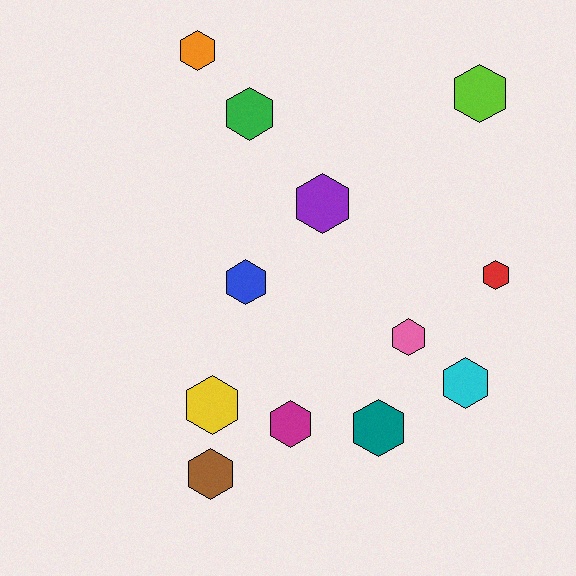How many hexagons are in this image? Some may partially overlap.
There are 12 hexagons.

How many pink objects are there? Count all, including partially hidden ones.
There is 1 pink object.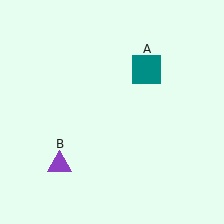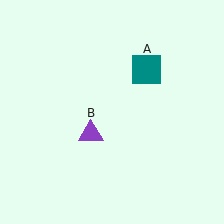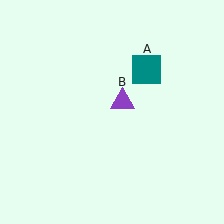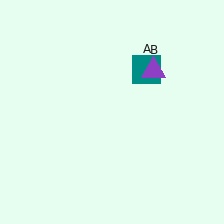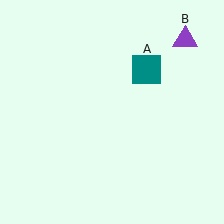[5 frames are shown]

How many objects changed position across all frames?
1 object changed position: purple triangle (object B).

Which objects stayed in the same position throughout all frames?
Teal square (object A) remained stationary.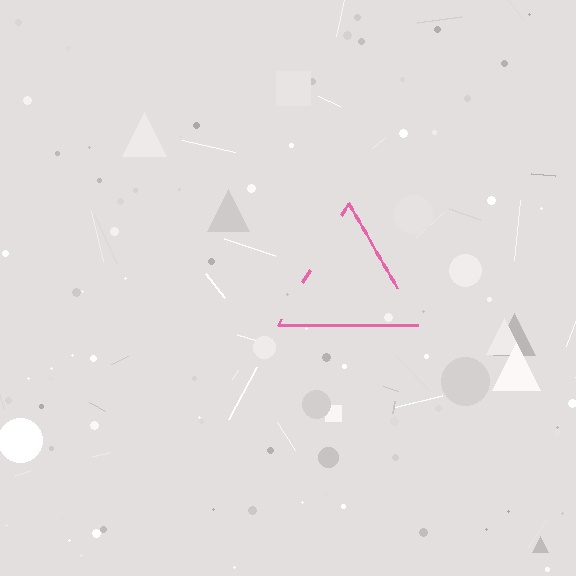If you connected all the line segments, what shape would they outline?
They would outline a triangle.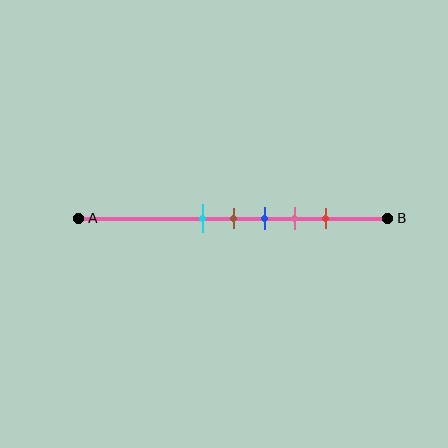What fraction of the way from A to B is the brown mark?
The brown mark is approximately 50% (0.5) of the way from A to B.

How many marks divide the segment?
There are 5 marks dividing the segment.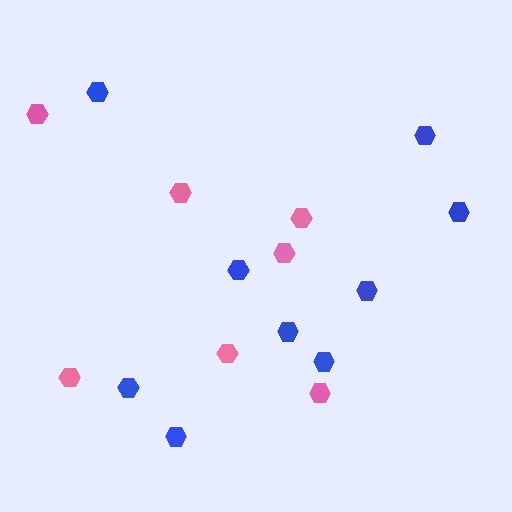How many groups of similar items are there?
There are 2 groups: one group of pink hexagons (7) and one group of blue hexagons (9).